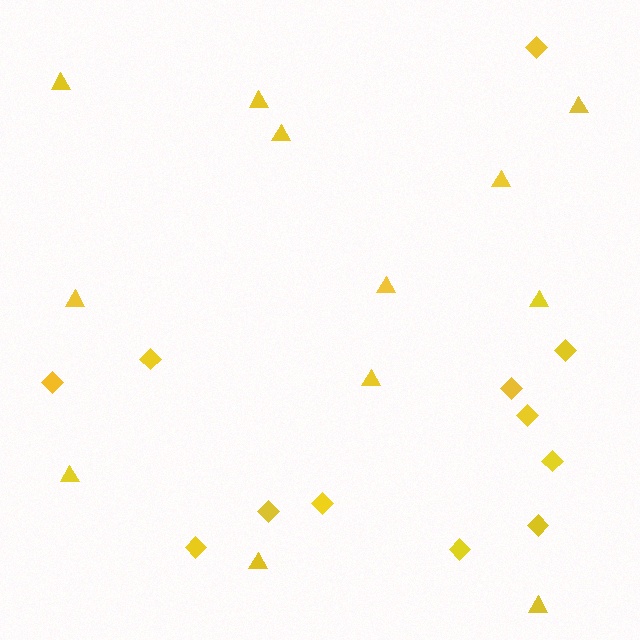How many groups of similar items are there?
There are 2 groups: one group of triangles (12) and one group of diamonds (12).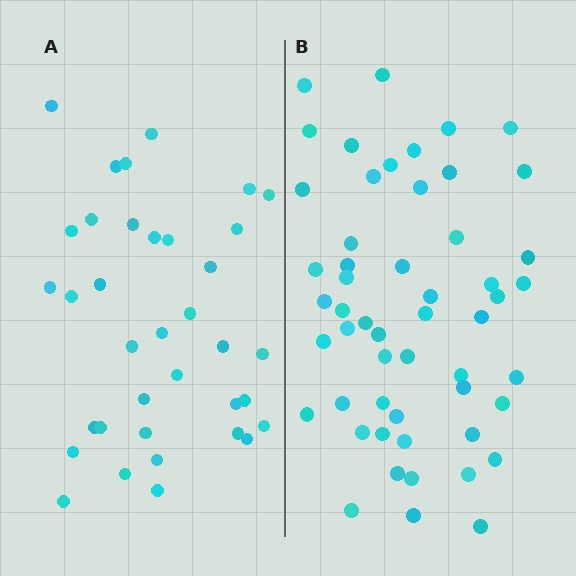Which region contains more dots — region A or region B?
Region B (the right region) has more dots.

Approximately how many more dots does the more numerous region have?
Region B has approximately 15 more dots than region A.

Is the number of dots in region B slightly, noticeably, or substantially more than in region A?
Region B has substantially more. The ratio is roughly 1.5 to 1.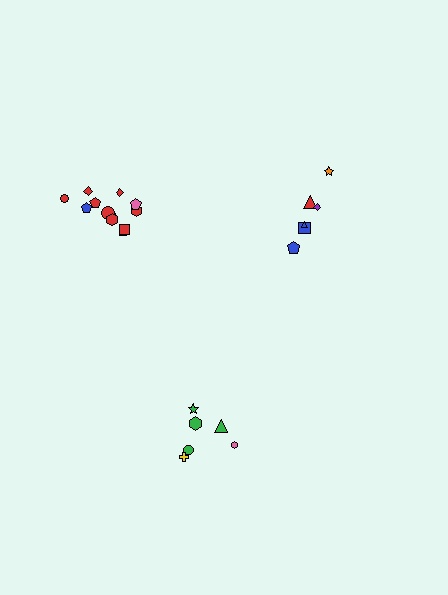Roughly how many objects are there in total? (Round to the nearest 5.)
Roughly 25 objects in total.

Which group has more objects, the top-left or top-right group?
The top-left group.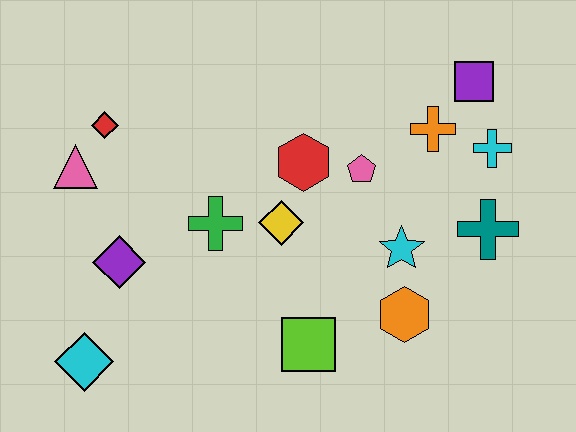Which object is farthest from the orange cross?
The cyan diamond is farthest from the orange cross.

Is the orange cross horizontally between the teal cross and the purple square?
No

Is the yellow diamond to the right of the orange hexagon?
No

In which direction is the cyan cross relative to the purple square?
The cyan cross is below the purple square.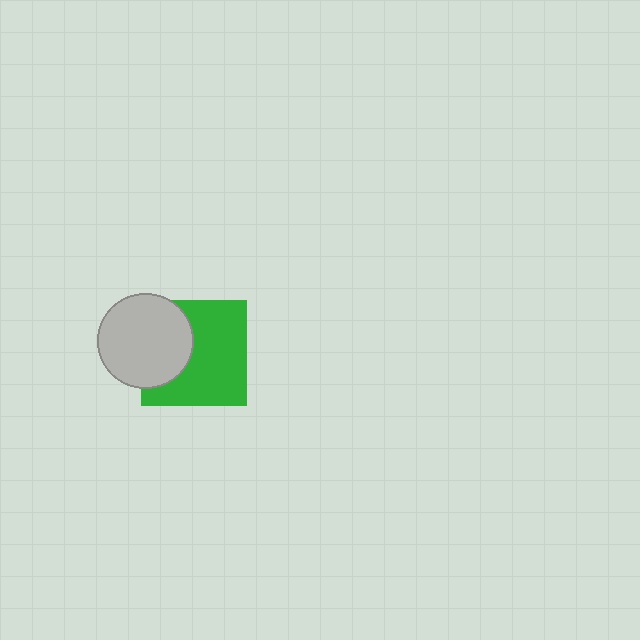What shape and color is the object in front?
The object in front is a light gray circle.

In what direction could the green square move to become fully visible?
The green square could move right. That would shift it out from behind the light gray circle entirely.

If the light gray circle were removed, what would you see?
You would see the complete green square.